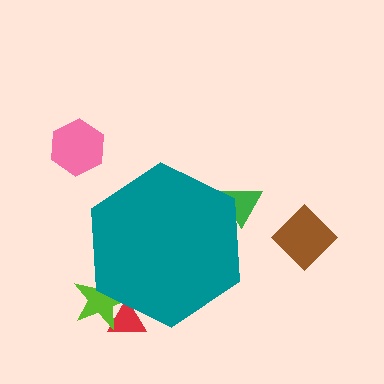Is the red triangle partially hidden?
Yes, the red triangle is partially hidden behind the teal hexagon.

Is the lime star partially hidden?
Yes, the lime star is partially hidden behind the teal hexagon.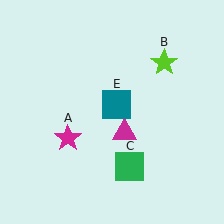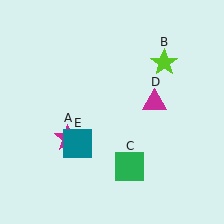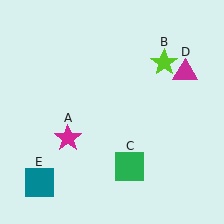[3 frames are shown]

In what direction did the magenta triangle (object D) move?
The magenta triangle (object D) moved up and to the right.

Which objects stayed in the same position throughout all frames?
Magenta star (object A) and lime star (object B) and green square (object C) remained stationary.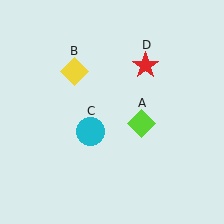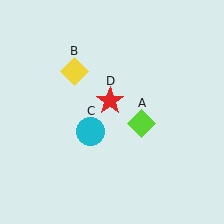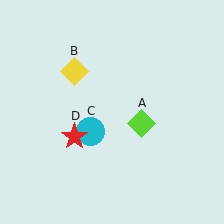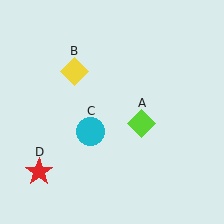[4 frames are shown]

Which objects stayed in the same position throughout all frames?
Lime diamond (object A) and yellow diamond (object B) and cyan circle (object C) remained stationary.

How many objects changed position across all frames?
1 object changed position: red star (object D).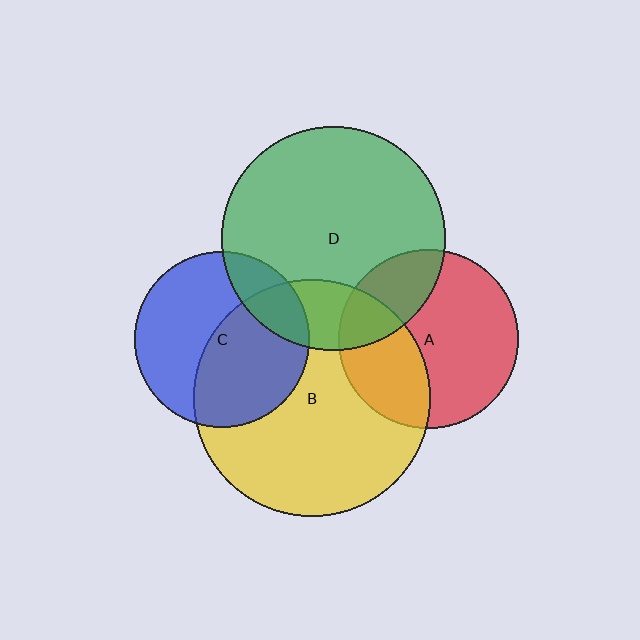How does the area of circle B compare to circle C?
Approximately 1.8 times.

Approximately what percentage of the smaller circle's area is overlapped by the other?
Approximately 20%.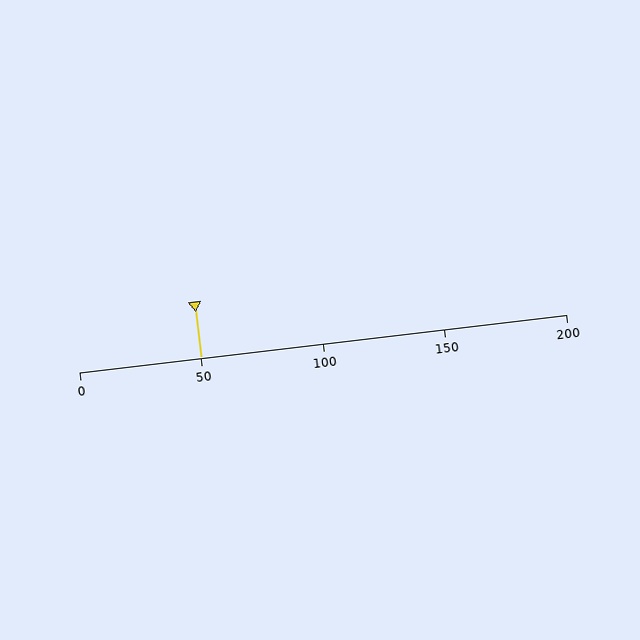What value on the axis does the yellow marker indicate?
The marker indicates approximately 50.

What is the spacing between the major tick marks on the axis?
The major ticks are spaced 50 apart.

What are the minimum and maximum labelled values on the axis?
The axis runs from 0 to 200.